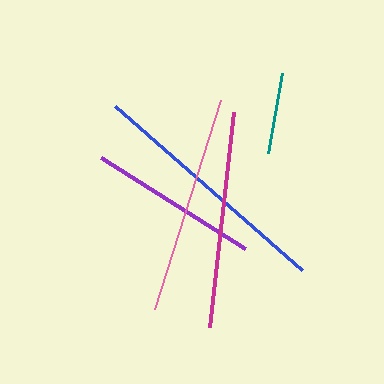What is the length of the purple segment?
The purple segment is approximately 170 pixels long.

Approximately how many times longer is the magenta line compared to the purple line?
The magenta line is approximately 1.3 times the length of the purple line.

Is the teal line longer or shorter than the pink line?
The pink line is longer than the teal line.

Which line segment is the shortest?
The teal line is the shortest at approximately 82 pixels.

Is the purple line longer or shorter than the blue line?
The blue line is longer than the purple line.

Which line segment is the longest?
The blue line is the longest at approximately 248 pixels.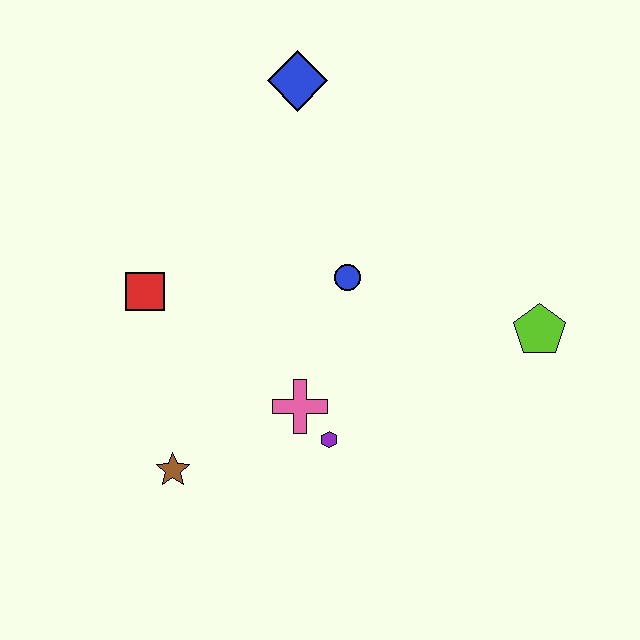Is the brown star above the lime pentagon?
No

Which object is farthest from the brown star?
The blue diamond is farthest from the brown star.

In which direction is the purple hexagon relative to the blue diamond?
The purple hexagon is below the blue diamond.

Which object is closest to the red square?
The brown star is closest to the red square.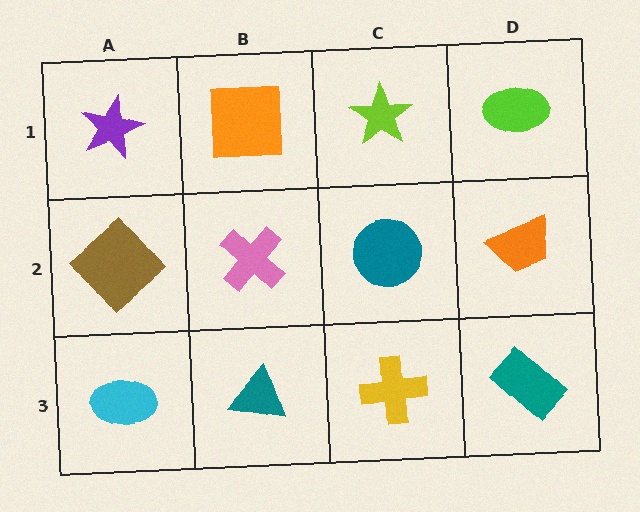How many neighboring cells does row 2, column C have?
4.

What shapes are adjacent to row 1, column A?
A brown diamond (row 2, column A), an orange square (row 1, column B).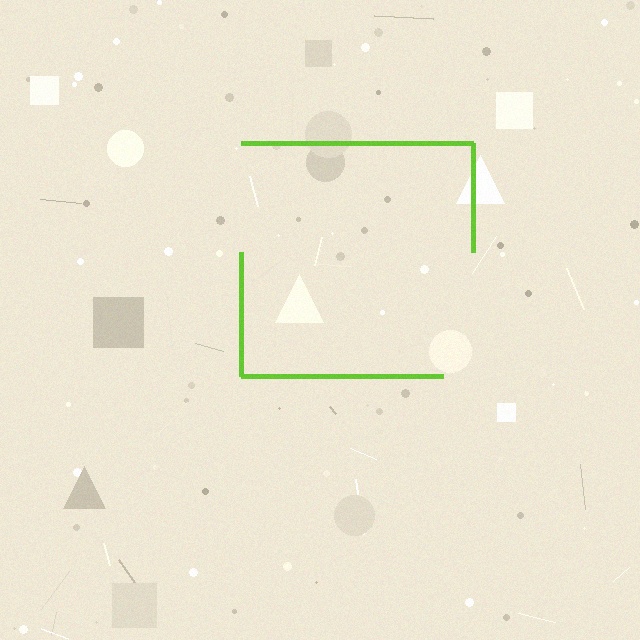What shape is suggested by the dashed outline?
The dashed outline suggests a square.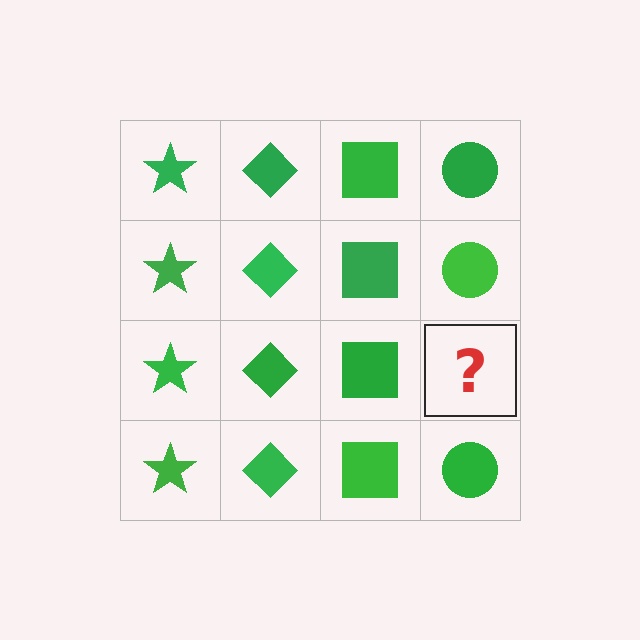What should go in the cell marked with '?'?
The missing cell should contain a green circle.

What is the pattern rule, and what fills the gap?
The rule is that each column has a consistent shape. The gap should be filled with a green circle.